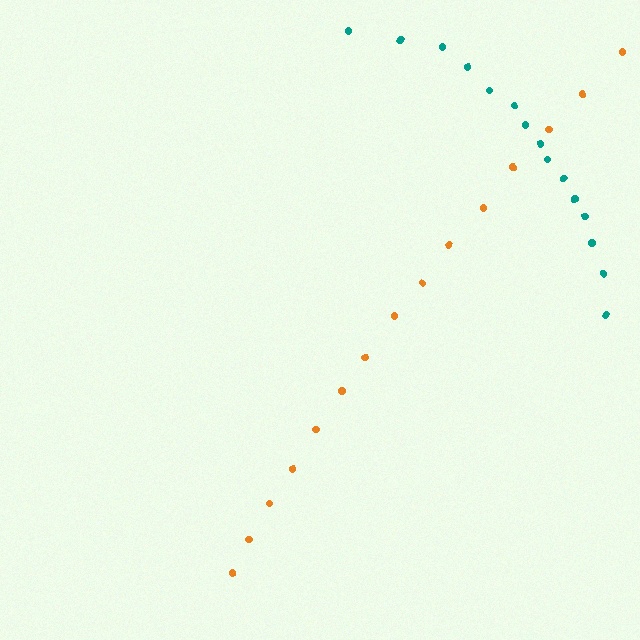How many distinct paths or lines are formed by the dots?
There are 2 distinct paths.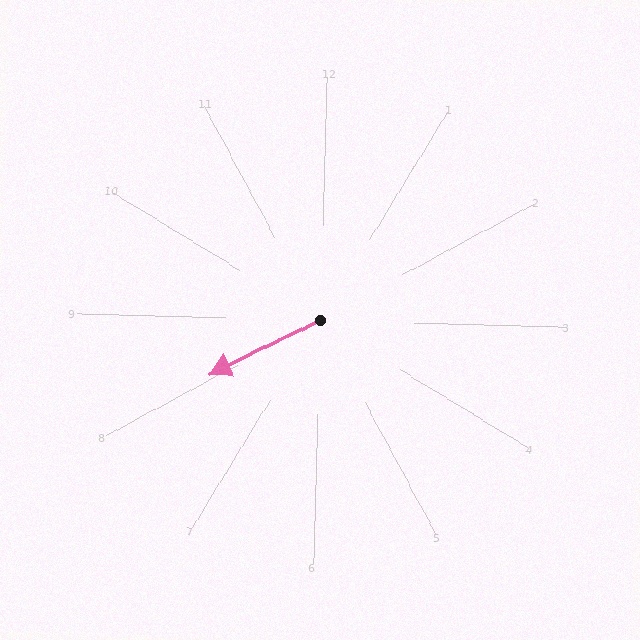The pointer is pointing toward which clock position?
Roughly 8 o'clock.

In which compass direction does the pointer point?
Southwest.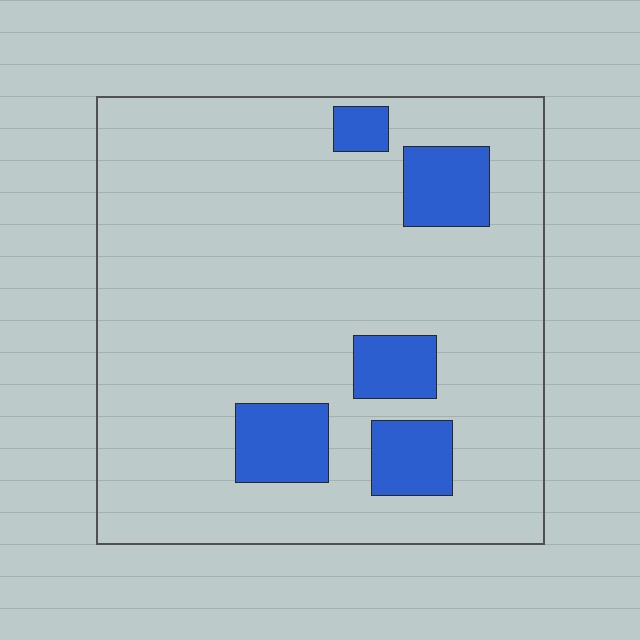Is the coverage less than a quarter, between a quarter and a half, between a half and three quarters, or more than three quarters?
Less than a quarter.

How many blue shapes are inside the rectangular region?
5.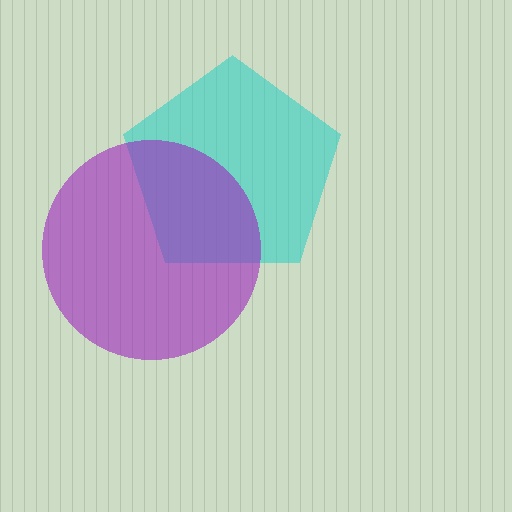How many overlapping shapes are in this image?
There are 2 overlapping shapes in the image.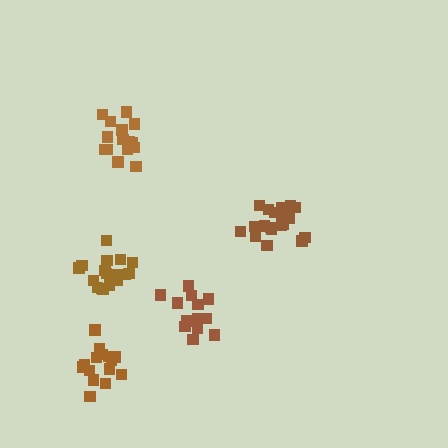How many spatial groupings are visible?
There are 5 spatial groupings.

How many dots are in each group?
Group 1: 20 dots, Group 2: 15 dots, Group 3: 20 dots, Group 4: 15 dots, Group 5: 14 dots (84 total).